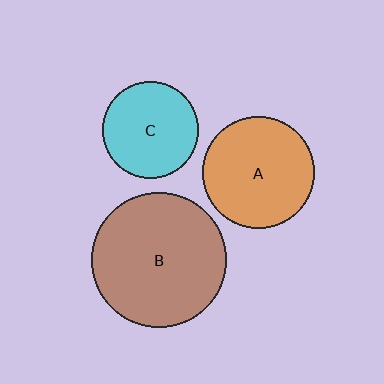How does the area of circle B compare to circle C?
Approximately 2.0 times.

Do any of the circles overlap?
No, none of the circles overlap.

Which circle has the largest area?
Circle B (brown).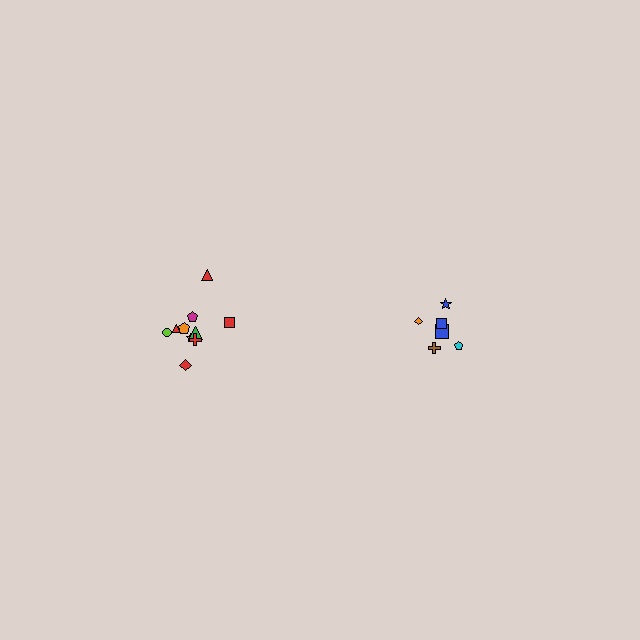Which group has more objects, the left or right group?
The left group.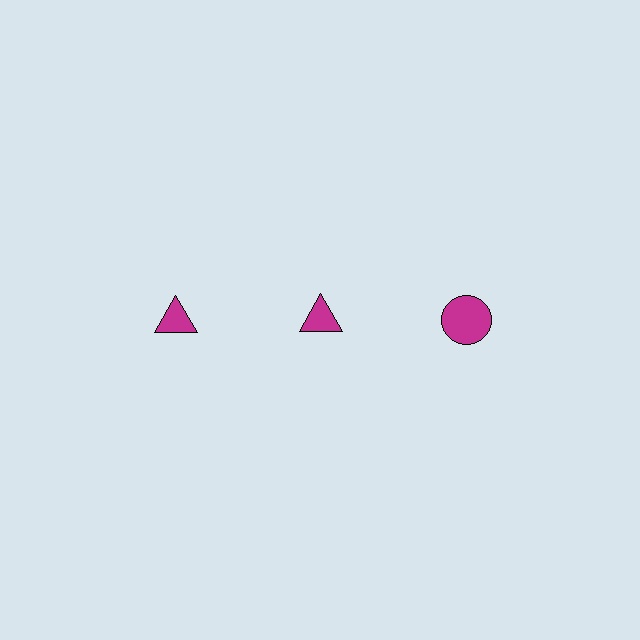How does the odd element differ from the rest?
It has a different shape: circle instead of triangle.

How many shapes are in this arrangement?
There are 3 shapes arranged in a grid pattern.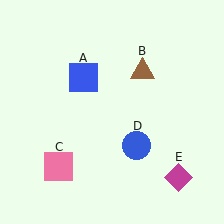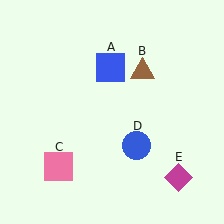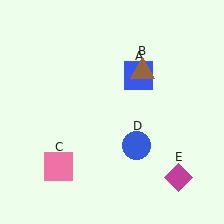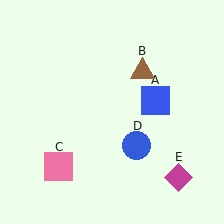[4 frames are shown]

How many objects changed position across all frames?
1 object changed position: blue square (object A).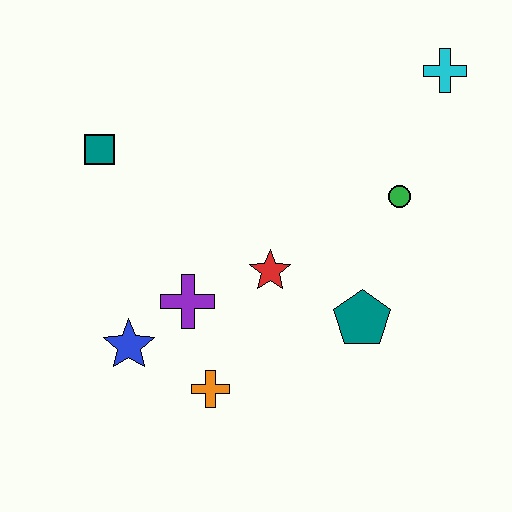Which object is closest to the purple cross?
The blue star is closest to the purple cross.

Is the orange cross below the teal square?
Yes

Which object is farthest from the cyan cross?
The blue star is farthest from the cyan cross.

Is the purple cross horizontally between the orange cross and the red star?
No